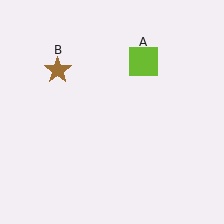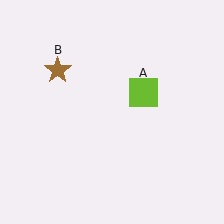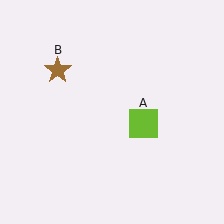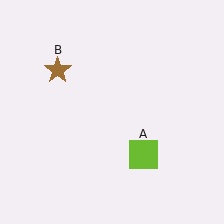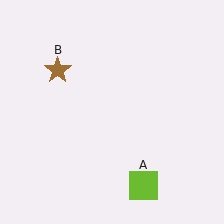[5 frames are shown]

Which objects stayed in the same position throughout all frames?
Brown star (object B) remained stationary.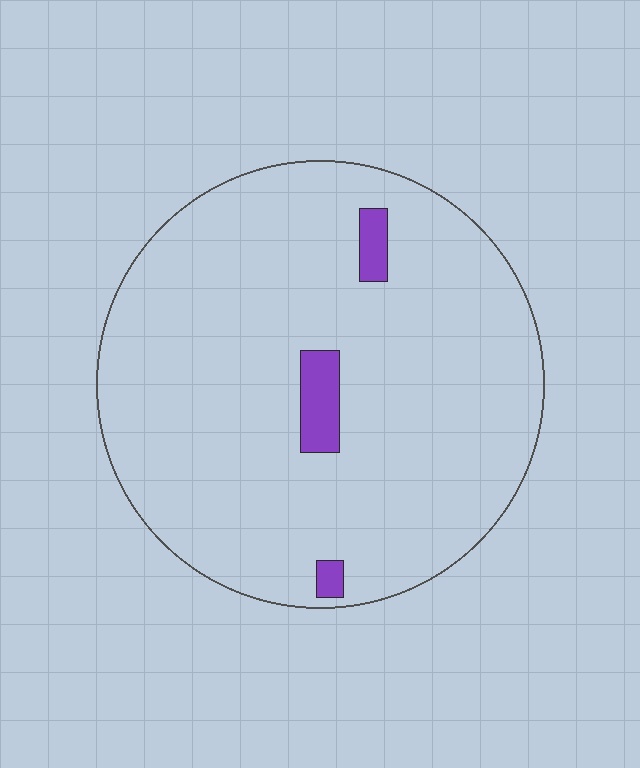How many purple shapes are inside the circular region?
3.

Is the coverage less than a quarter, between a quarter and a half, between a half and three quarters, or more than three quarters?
Less than a quarter.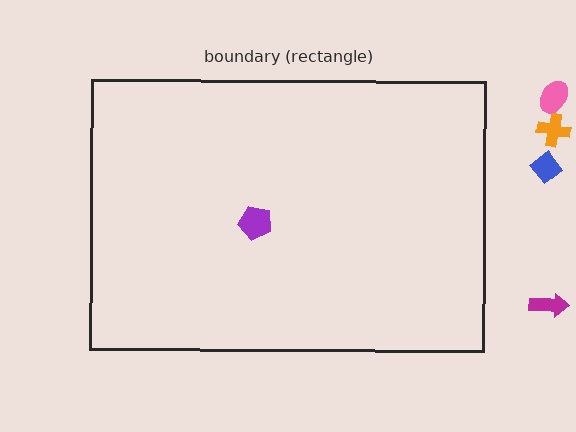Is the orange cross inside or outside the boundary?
Outside.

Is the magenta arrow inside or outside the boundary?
Outside.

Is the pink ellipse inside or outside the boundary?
Outside.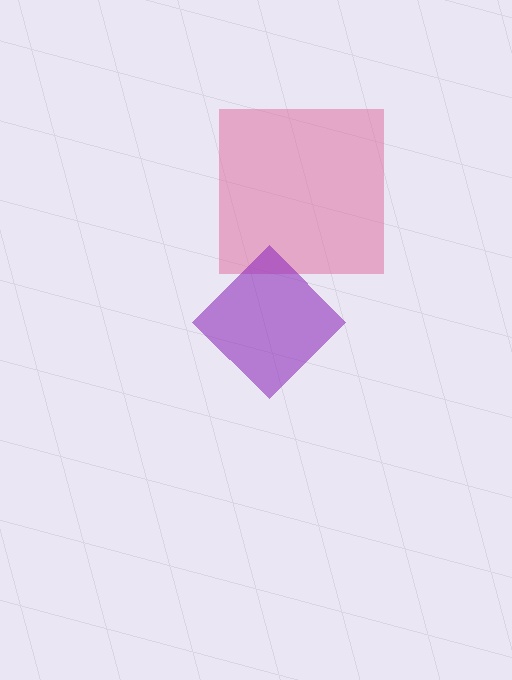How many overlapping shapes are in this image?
There are 2 overlapping shapes in the image.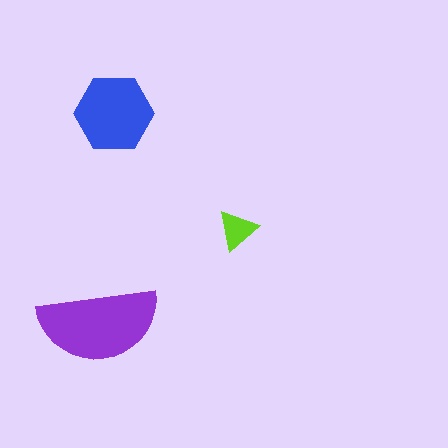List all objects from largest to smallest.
The purple semicircle, the blue hexagon, the lime triangle.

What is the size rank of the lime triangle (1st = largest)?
3rd.